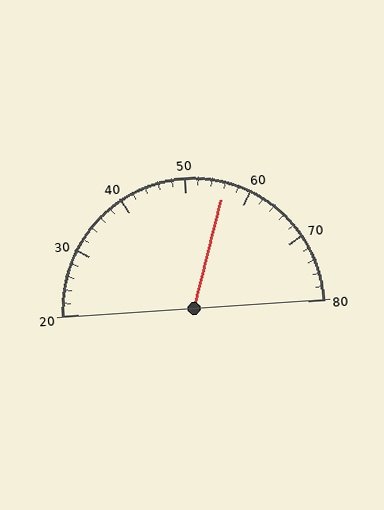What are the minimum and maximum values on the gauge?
The gauge ranges from 20 to 80.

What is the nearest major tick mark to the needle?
The nearest major tick mark is 60.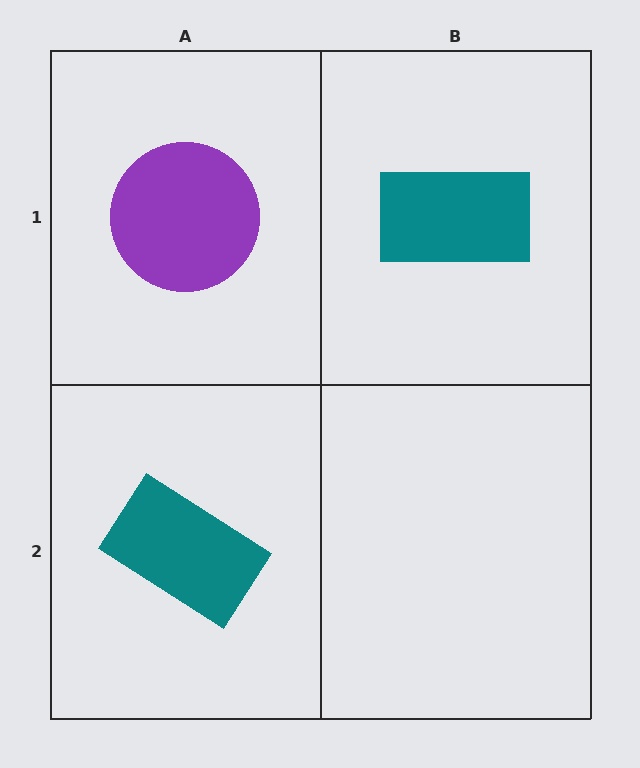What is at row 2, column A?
A teal rectangle.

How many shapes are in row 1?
2 shapes.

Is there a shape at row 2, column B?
No, that cell is empty.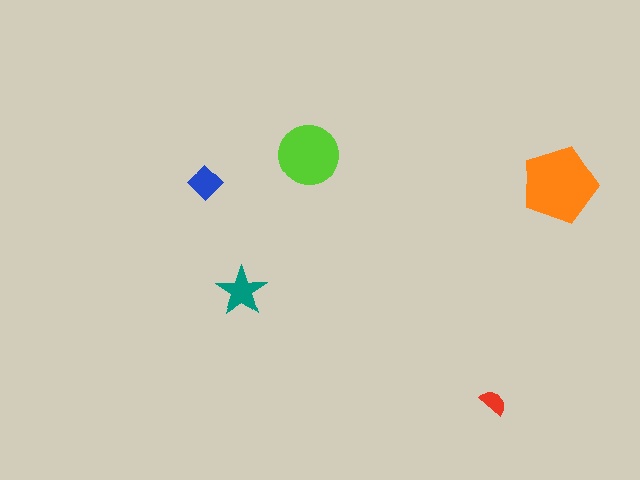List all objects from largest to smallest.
The orange pentagon, the lime circle, the teal star, the blue diamond, the red semicircle.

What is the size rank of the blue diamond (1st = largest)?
4th.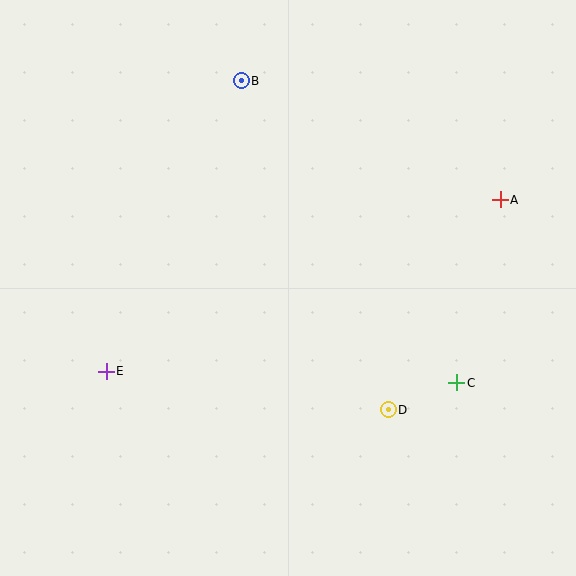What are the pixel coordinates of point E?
Point E is at (106, 371).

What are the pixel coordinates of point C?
Point C is at (457, 383).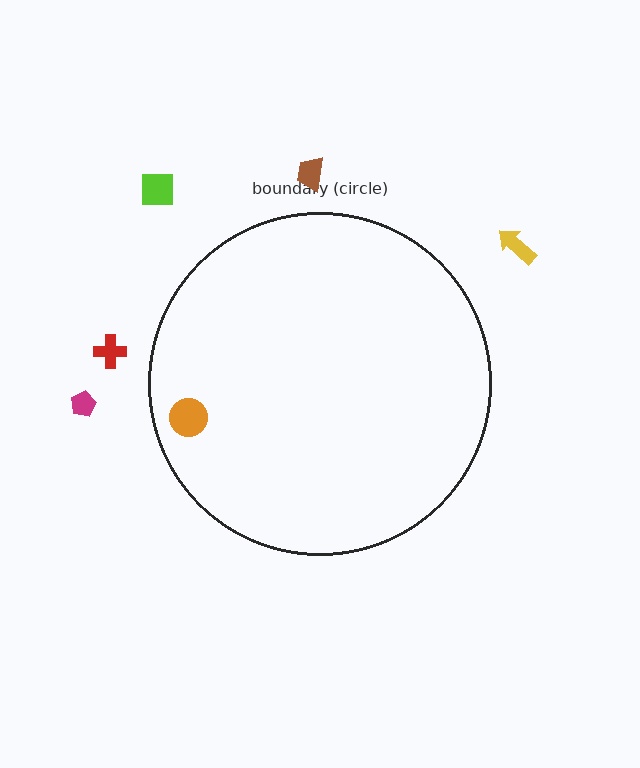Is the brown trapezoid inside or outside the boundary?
Outside.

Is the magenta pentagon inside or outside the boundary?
Outside.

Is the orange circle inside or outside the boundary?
Inside.